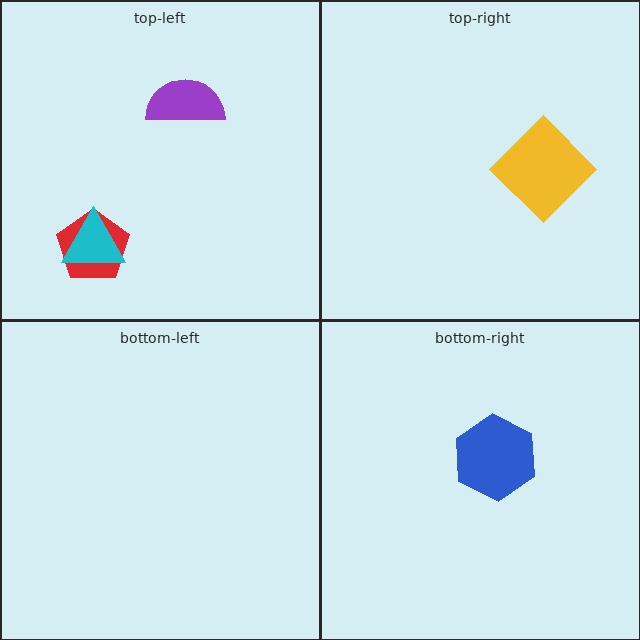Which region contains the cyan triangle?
The top-left region.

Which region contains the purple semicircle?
The top-left region.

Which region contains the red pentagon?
The top-left region.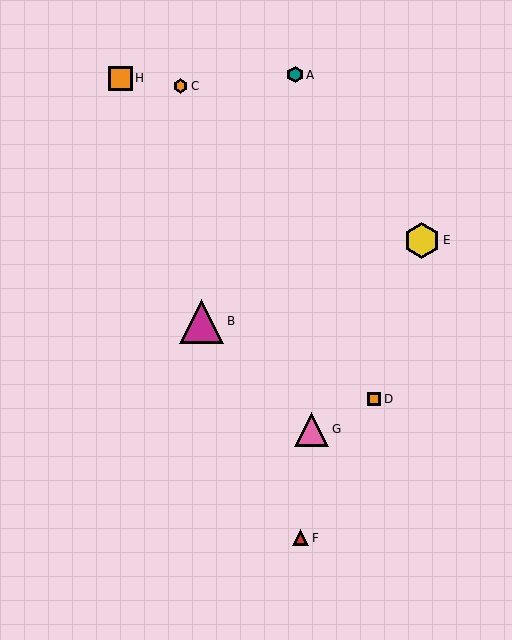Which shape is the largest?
The magenta triangle (labeled B) is the largest.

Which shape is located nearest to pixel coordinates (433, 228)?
The yellow hexagon (labeled E) at (422, 240) is nearest to that location.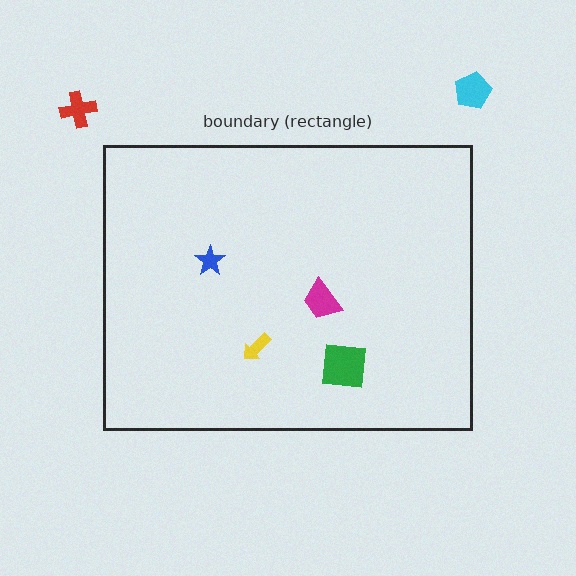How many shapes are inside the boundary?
4 inside, 2 outside.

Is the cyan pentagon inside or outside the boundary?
Outside.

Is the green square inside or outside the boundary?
Inside.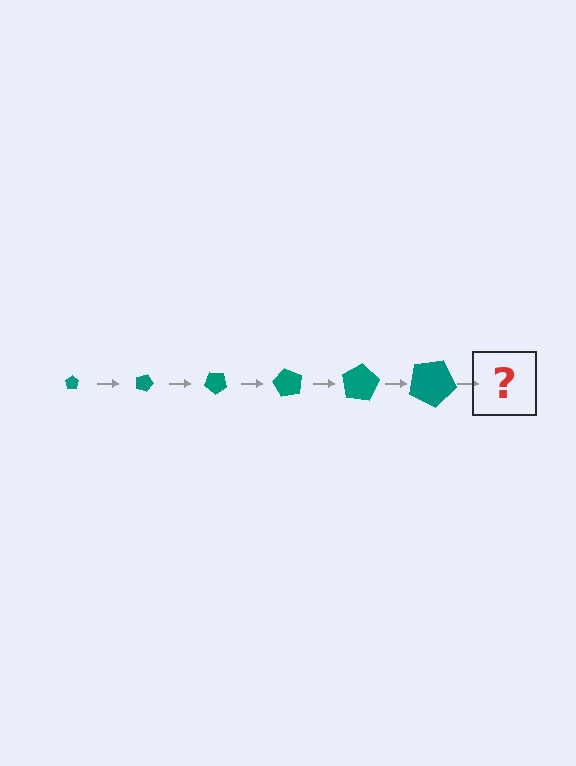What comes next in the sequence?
The next element should be a pentagon, larger than the previous one and rotated 120 degrees from the start.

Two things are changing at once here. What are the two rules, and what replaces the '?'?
The two rules are that the pentagon grows larger each step and it rotates 20 degrees each step. The '?' should be a pentagon, larger than the previous one and rotated 120 degrees from the start.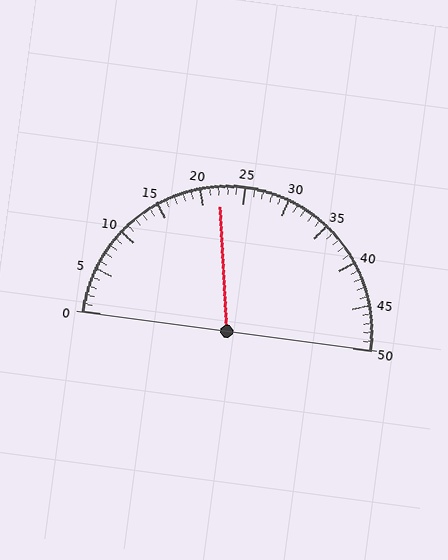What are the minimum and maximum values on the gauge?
The gauge ranges from 0 to 50.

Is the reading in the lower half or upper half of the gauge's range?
The reading is in the lower half of the range (0 to 50).